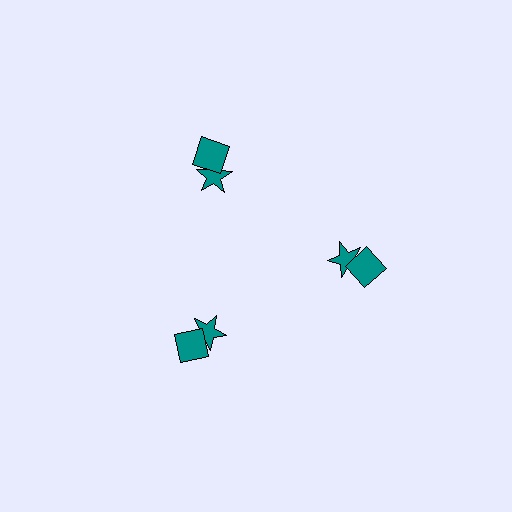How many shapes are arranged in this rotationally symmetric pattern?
There are 6 shapes, arranged in 3 groups of 2.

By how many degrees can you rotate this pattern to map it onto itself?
The pattern maps onto itself every 120 degrees of rotation.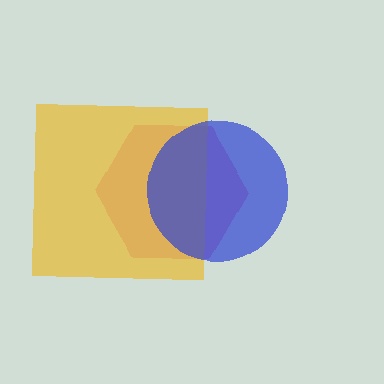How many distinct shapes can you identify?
There are 3 distinct shapes: a magenta hexagon, a yellow square, a blue circle.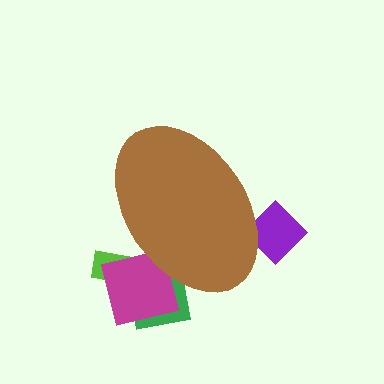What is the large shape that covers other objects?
A brown ellipse.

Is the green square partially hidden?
Yes, the green square is partially hidden behind the brown ellipse.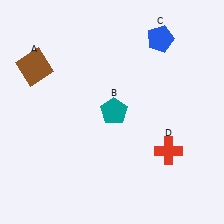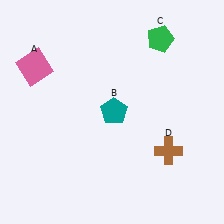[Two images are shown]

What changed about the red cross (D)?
In Image 1, D is red. In Image 2, it changed to brown.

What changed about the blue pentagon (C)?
In Image 1, C is blue. In Image 2, it changed to green.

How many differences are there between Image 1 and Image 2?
There are 3 differences between the two images.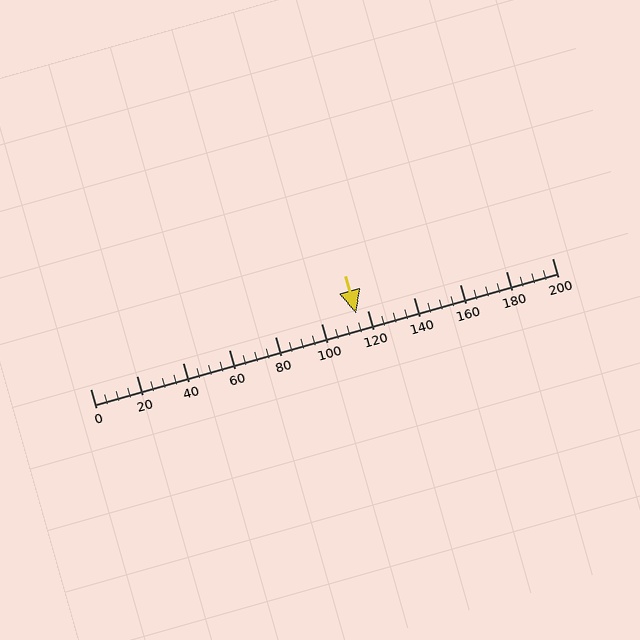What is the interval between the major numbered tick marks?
The major tick marks are spaced 20 units apart.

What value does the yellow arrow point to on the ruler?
The yellow arrow points to approximately 115.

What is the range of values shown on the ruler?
The ruler shows values from 0 to 200.